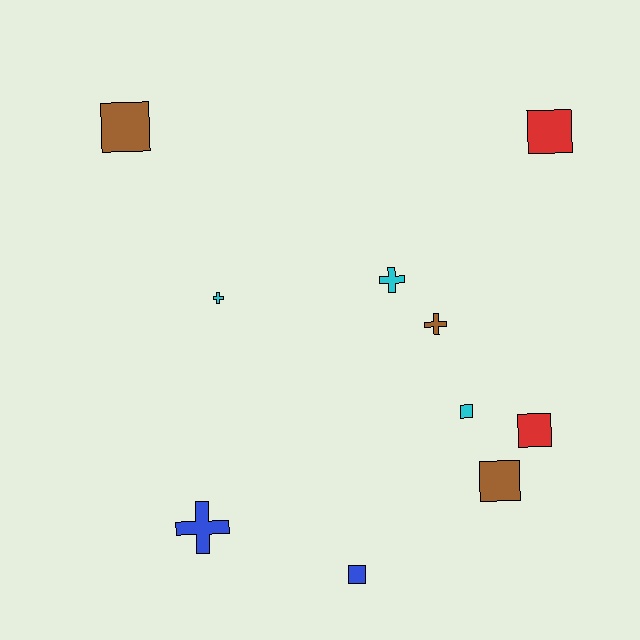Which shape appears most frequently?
Square, with 6 objects.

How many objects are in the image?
There are 10 objects.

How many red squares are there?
There are 2 red squares.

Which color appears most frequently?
Brown, with 3 objects.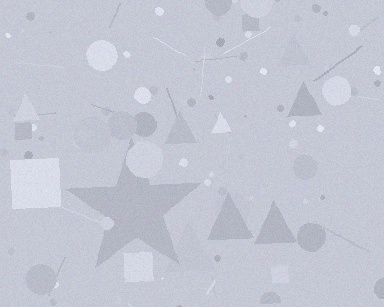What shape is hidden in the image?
A star is hidden in the image.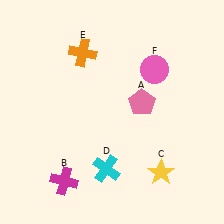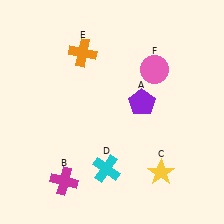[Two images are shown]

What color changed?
The pentagon (A) changed from pink in Image 1 to purple in Image 2.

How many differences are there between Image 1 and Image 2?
There is 1 difference between the two images.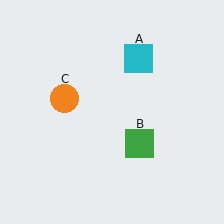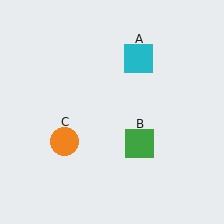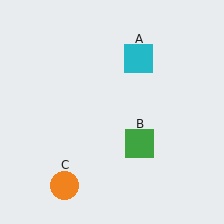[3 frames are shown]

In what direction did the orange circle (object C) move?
The orange circle (object C) moved down.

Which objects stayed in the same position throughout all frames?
Cyan square (object A) and green square (object B) remained stationary.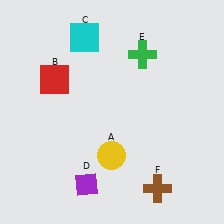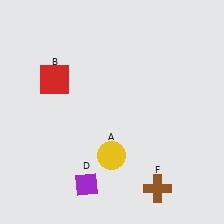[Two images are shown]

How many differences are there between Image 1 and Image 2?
There are 2 differences between the two images.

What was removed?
The cyan square (C), the green cross (E) were removed in Image 2.